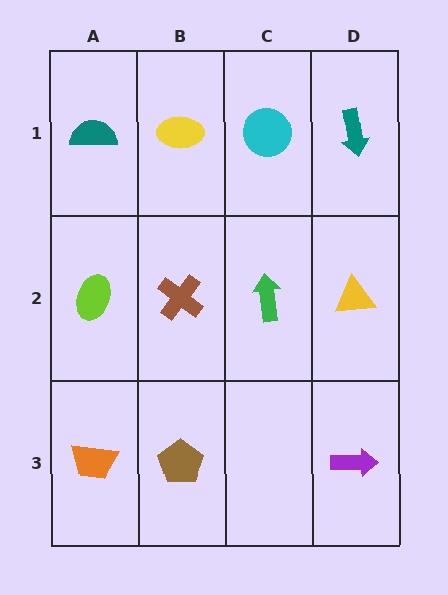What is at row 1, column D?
A teal arrow.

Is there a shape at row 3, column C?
No, that cell is empty.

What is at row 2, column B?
A brown cross.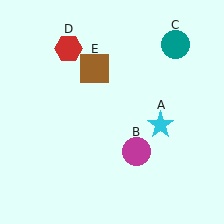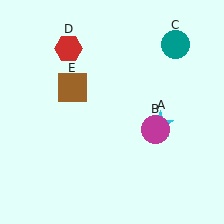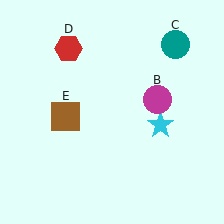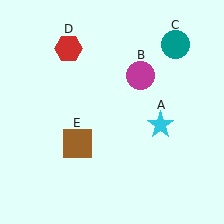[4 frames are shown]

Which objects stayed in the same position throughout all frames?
Cyan star (object A) and teal circle (object C) and red hexagon (object D) remained stationary.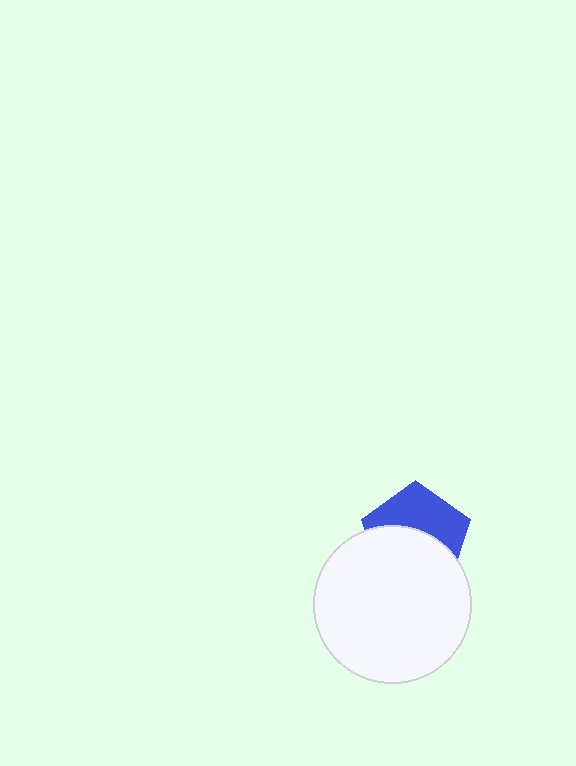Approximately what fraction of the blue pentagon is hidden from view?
Roughly 53% of the blue pentagon is hidden behind the white circle.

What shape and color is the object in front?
The object in front is a white circle.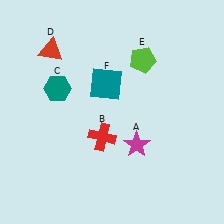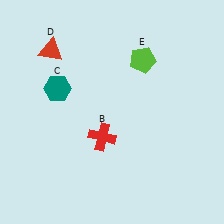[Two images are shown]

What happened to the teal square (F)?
The teal square (F) was removed in Image 2. It was in the top-left area of Image 1.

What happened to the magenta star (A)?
The magenta star (A) was removed in Image 2. It was in the bottom-right area of Image 1.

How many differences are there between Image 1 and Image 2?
There are 2 differences between the two images.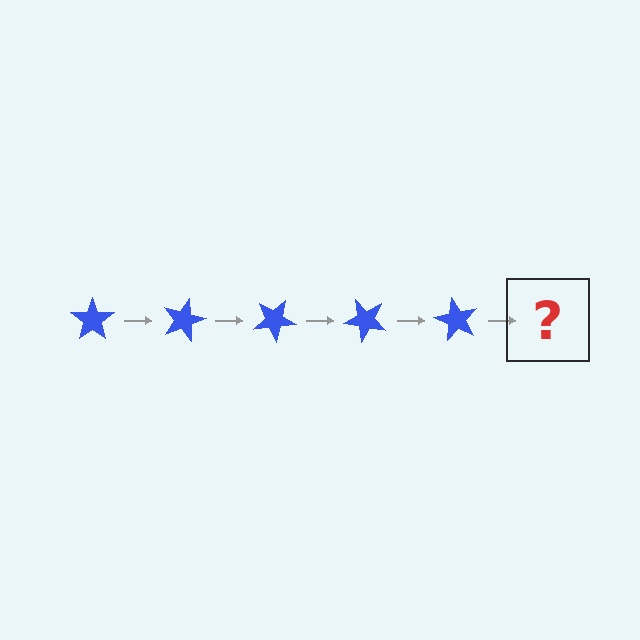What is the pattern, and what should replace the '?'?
The pattern is that the star rotates 15 degrees each step. The '?' should be a blue star rotated 75 degrees.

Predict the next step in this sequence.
The next step is a blue star rotated 75 degrees.